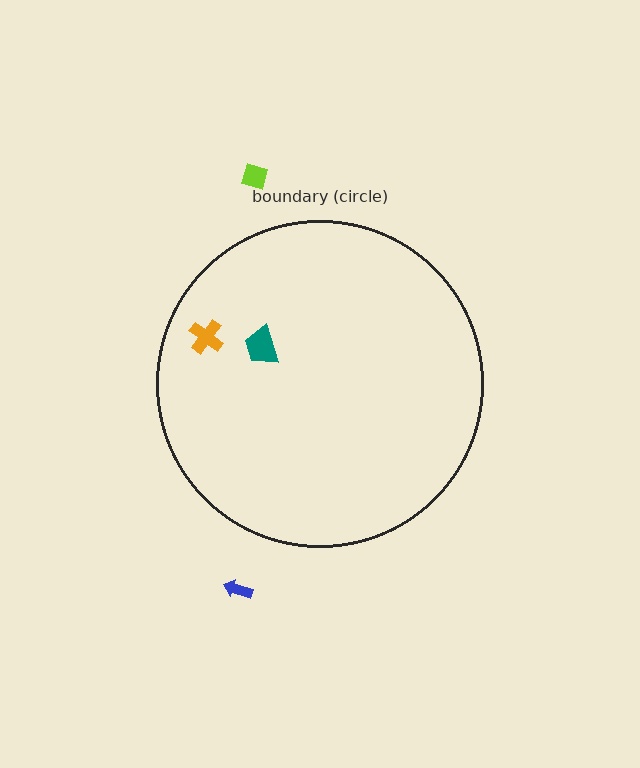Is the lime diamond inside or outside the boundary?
Outside.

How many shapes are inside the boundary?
2 inside, 2 outside.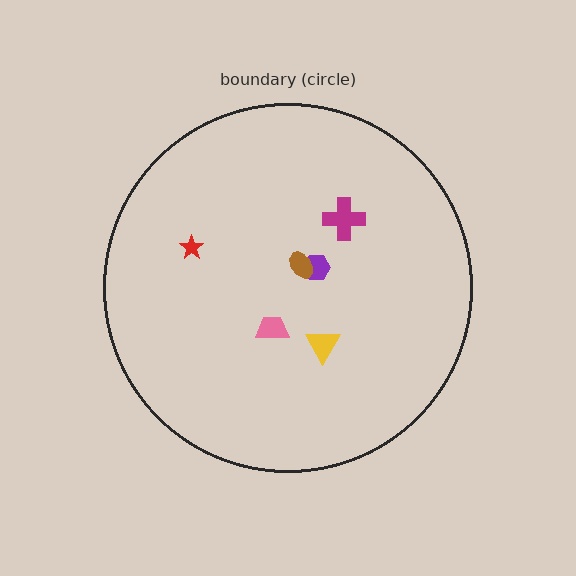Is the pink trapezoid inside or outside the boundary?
Inside.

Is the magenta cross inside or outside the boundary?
Inside.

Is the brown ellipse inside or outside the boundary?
Inside.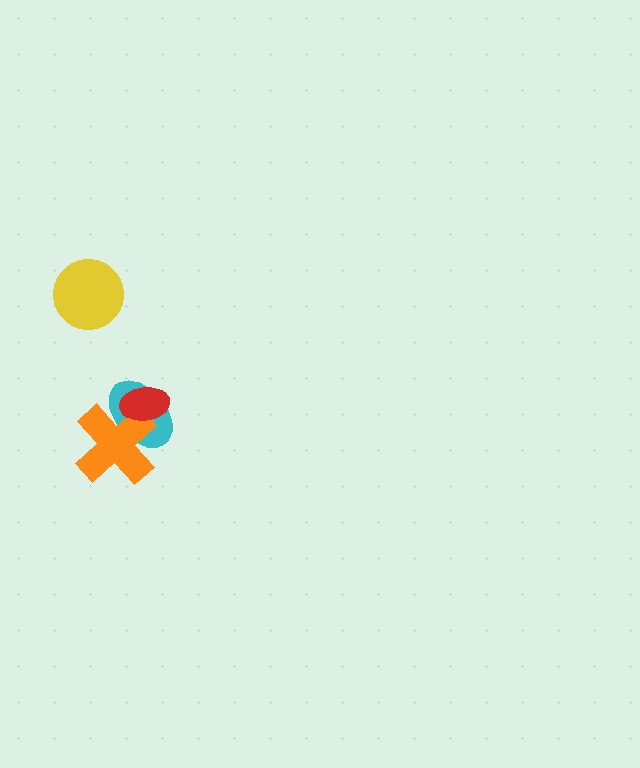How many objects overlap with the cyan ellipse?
2 objects overlap with the cyan ellipse.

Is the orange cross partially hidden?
Yes, it is partially covered by another shape.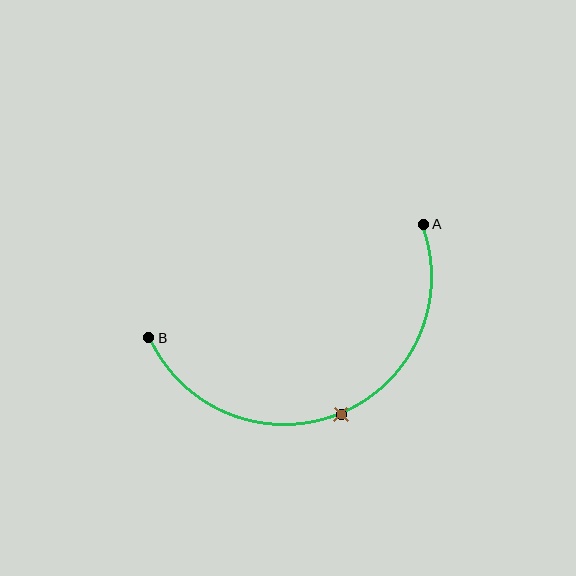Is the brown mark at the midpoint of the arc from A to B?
Yes. The brown mark lies on the arc at equal arc-length from both A and B — it is the arc midpoint.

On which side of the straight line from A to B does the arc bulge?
The arc bulges below the straight line connecting A and B.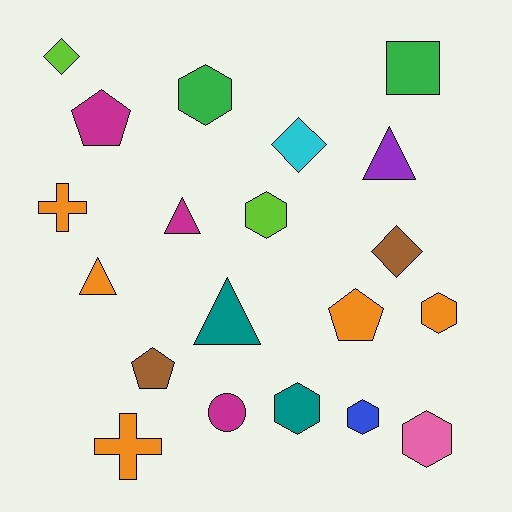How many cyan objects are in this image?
There is 1 cyan object.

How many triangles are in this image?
There are 4 triangles.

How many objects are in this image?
There are 20 objects.